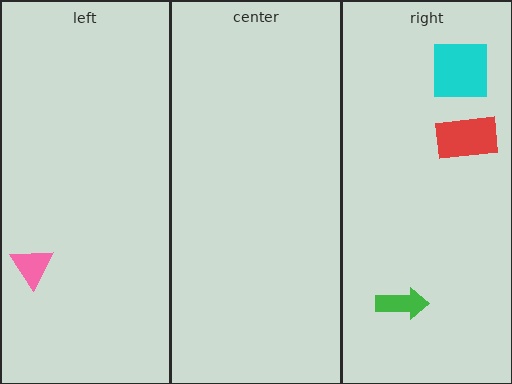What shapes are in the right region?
The red rectangle, the cyan square, the green arrow.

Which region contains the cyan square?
The right region.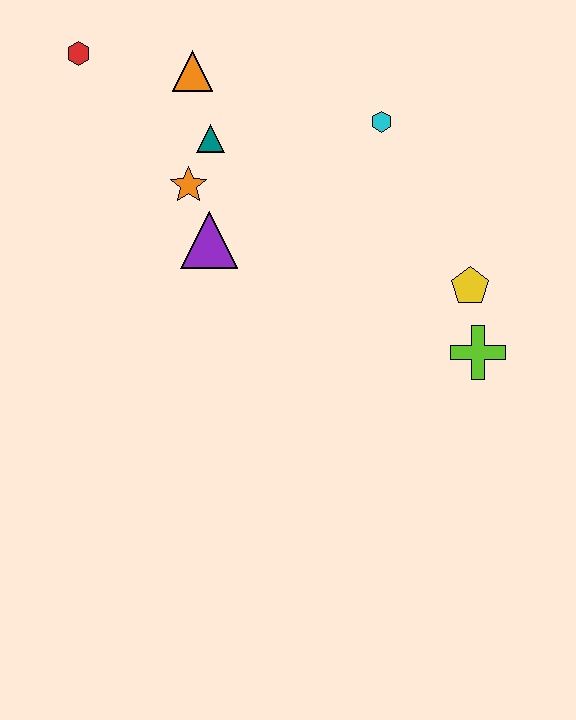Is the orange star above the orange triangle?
No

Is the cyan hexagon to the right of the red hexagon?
Yes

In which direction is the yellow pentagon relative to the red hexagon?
The yellow pentagon is to the right of the red hexagon.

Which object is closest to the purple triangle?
The orange star is closest to the purple triangle.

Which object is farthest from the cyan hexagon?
The red hexagon is farthest from the cyan hexagon.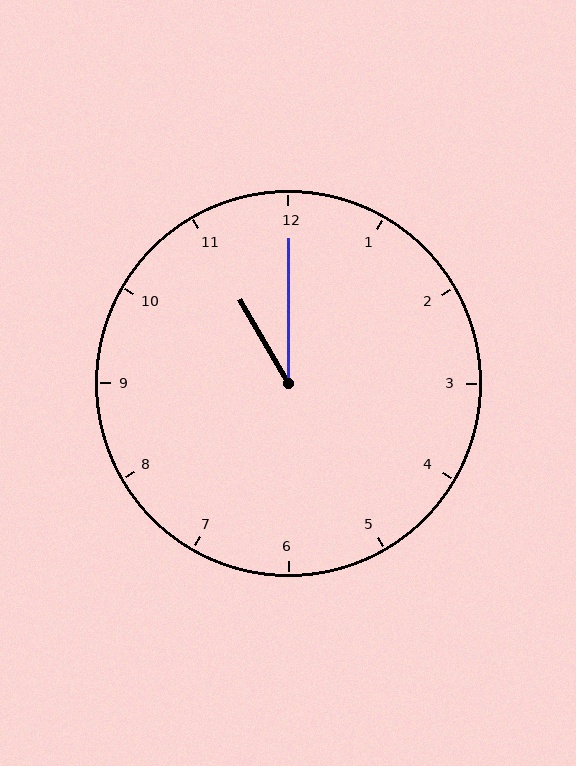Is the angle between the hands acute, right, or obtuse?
It is acute.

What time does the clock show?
11:00.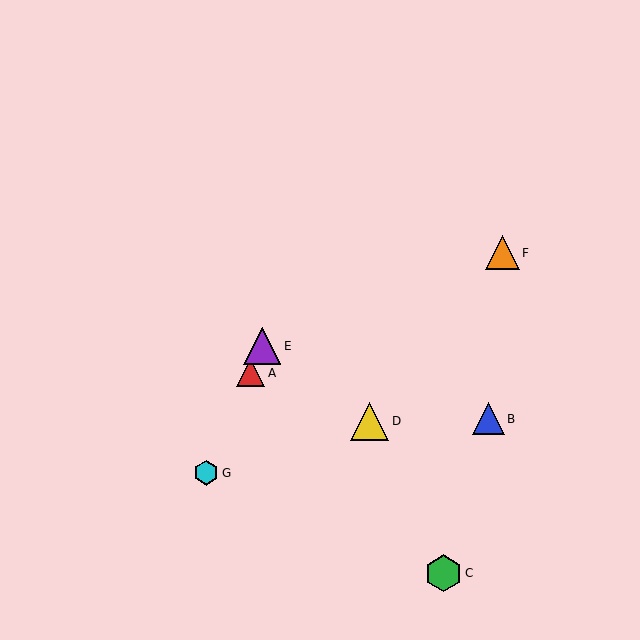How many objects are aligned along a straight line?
3 objects (A, E, G) are aligned along a straight line.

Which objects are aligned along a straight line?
Objects A, E, G are aligned along a straight line.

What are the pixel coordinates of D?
Object D is at (370, 421).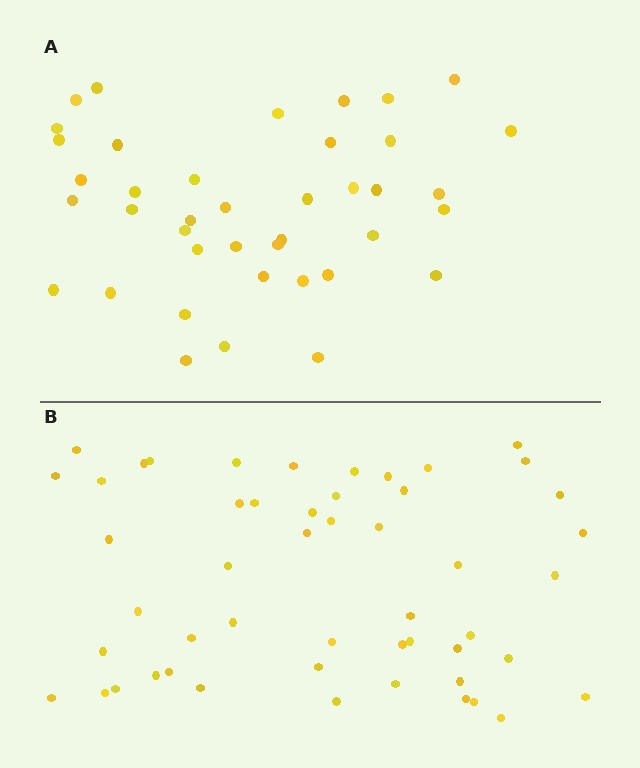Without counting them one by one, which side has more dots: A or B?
Region B (the bottom region) has more dots.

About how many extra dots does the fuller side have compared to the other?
Region B has roughly 12 or so more dots than region A.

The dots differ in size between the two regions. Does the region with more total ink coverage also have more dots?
No. Region A has more total ink coverage because its dots are larger, but region B actually contains more individual dots. Total area can be misleading — the number of items is what matters here.